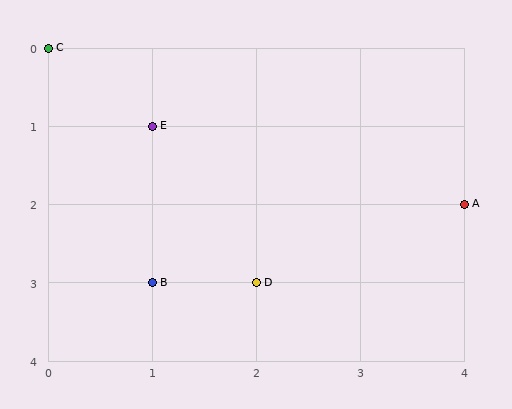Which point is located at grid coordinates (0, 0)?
Point C is at (0, 0).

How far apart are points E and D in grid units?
Points E and D are 1 column and 2 rows apart (about 2.2 grid units diagonally).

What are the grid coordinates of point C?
Point C is at grid coordinates (0, 0).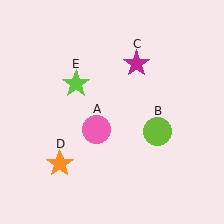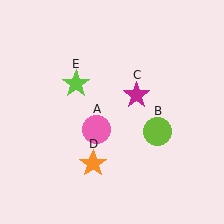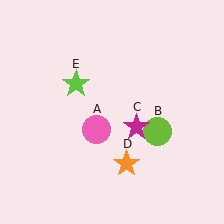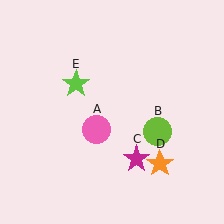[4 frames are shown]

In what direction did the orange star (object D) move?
The orange star (object D) moved right.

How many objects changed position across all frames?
2 objects changed position: magenta star (object C), orange star (object D).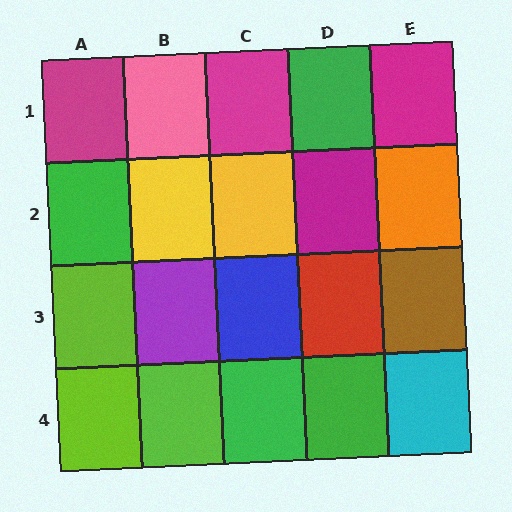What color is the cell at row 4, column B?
Lime.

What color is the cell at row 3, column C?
Blue.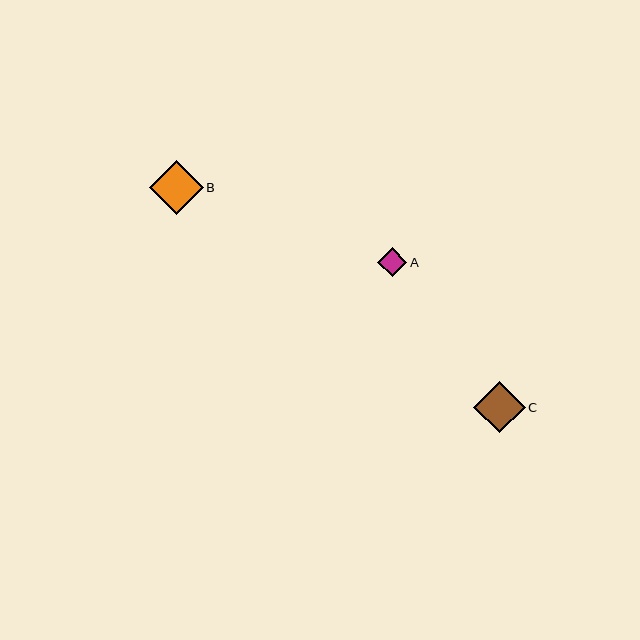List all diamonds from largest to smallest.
From largest to smallest: B, C, A.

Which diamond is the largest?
Diamond B is the largest with a size of approximately 54 pixels.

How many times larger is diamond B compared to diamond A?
Diamond B is approximately 1.8 times the size of diamond A.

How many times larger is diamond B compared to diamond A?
Diamond B is approximately 1.8 times the size of diamond A.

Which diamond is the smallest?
Diamond A is the smallest with a size of approximately 29 pixels.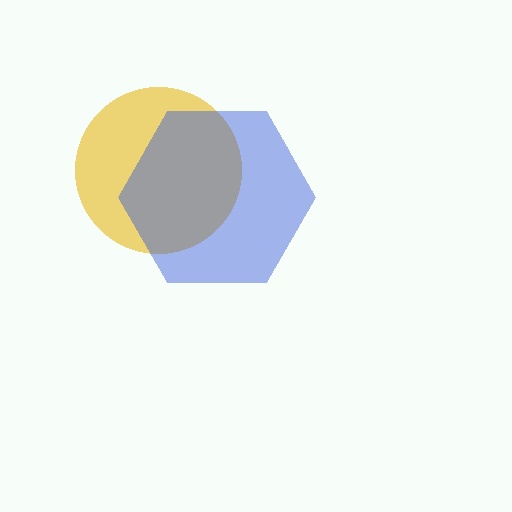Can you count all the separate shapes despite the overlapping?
Yes, there are 2 separate shapes.